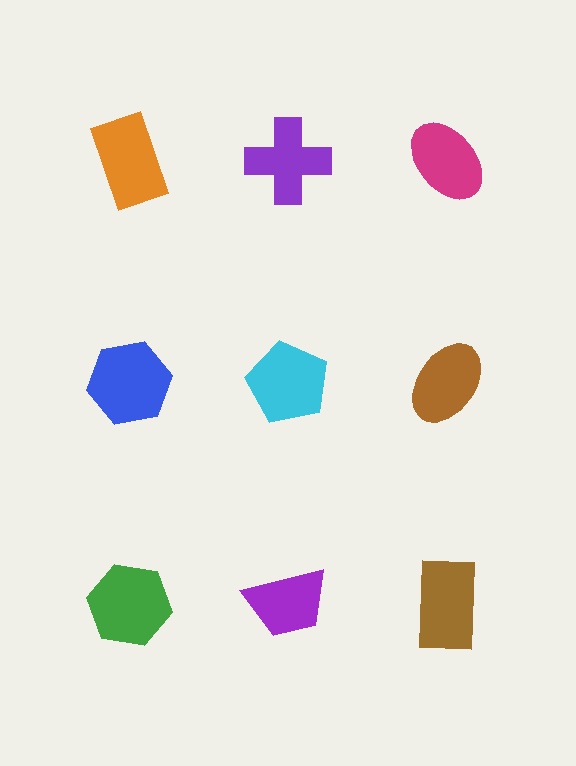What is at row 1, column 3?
A magenta ellipse.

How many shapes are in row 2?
3 shapes.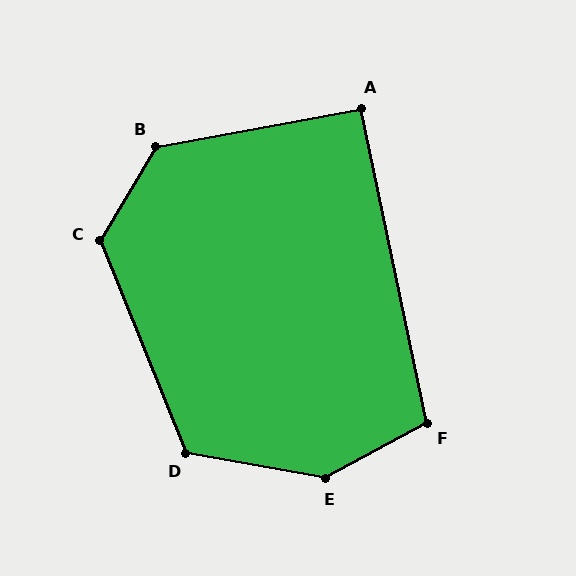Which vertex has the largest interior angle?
E, at approximately 141 degrees.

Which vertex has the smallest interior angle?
A, at approximately 91 degrees.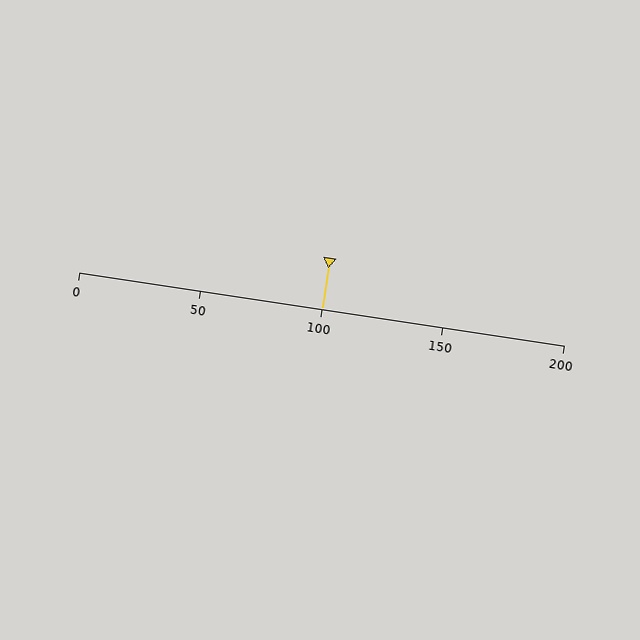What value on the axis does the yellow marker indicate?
The marker indicates approximately 100.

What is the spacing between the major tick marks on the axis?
The major ticks are spaced 50 apart.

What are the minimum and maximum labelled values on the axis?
The axis runs from 0 to 200.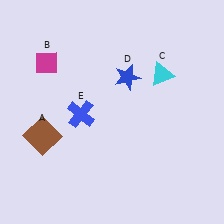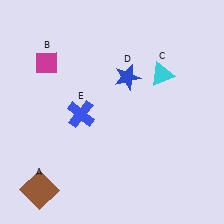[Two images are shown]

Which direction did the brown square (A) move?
The brown square (A) moved down.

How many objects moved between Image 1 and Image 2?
1 object moved between the two images.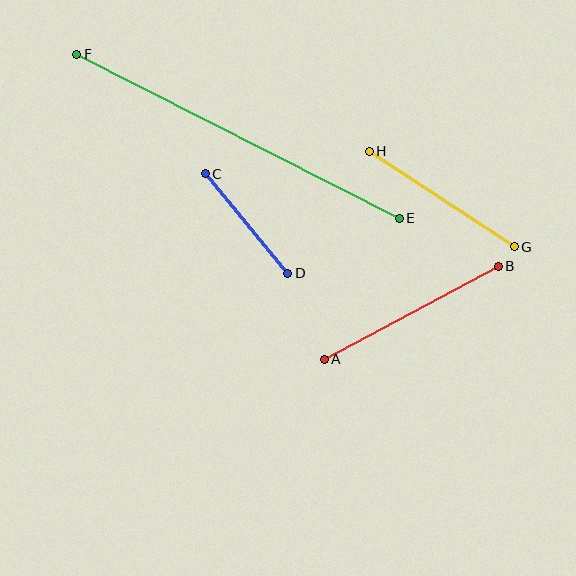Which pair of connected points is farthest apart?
Points E and F are farthest apart.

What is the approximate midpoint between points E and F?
The midpoint is at approximately (238, 136) pixels.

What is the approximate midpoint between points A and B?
The midpoint is at approximately (411, 313) pixels.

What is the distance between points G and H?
The distance is approximately 174 pixels.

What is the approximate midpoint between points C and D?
The midpoint is at approximately (246, 224) pixels.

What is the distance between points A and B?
The distance is approximately 197 pixels.